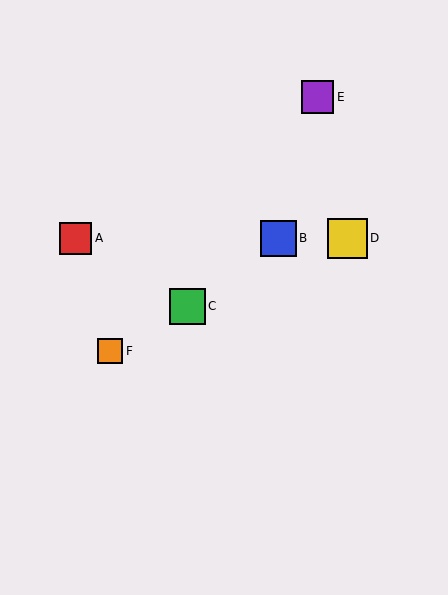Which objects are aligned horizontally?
Objects A, B, D are aligned horizontally.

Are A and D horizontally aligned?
Yes, both are at y≈238.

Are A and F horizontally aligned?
No, A is at y≈238 and F is at y≈351.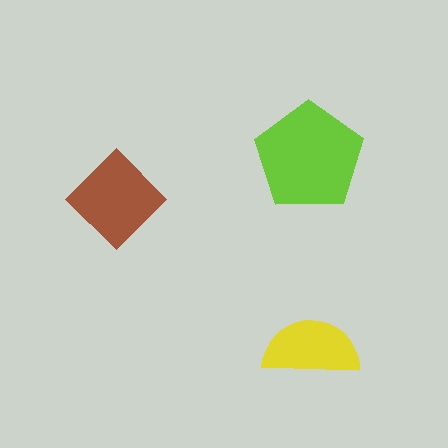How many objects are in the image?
There are 3 objects in the image.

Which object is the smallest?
The yellow semicircle.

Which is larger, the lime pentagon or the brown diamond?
The lime pentagon.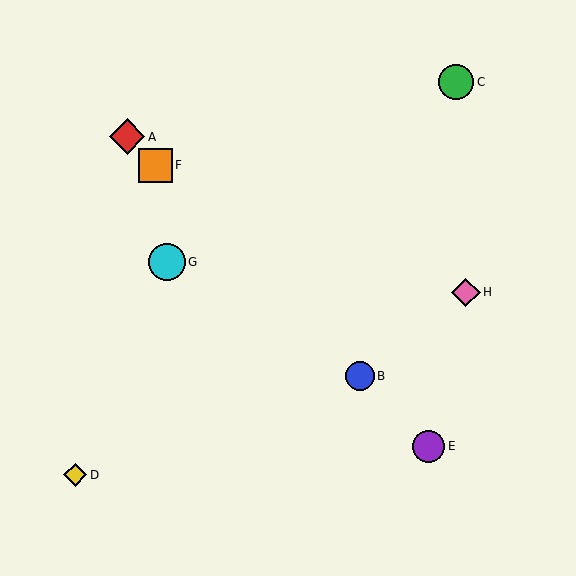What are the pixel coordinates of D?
Object D is at (75, 474).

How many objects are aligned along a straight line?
4 objects (A, B, E, F) are aligned along a straight line.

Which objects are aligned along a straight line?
Objects A, B, E, F are aligned along a straight line.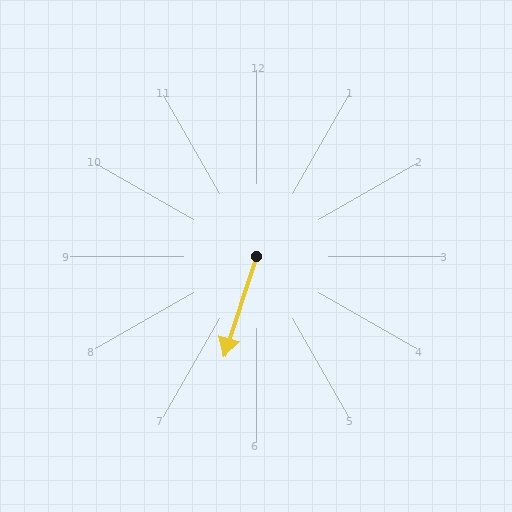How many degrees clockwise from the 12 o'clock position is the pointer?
Approximately 198 degrees.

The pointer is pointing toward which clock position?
Roughly 7 o'clock.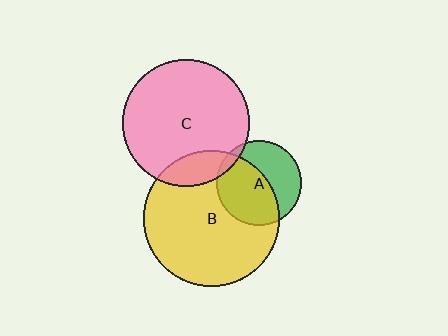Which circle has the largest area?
Circle B (yellow).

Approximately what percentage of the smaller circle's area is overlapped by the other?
Approximately 5%.